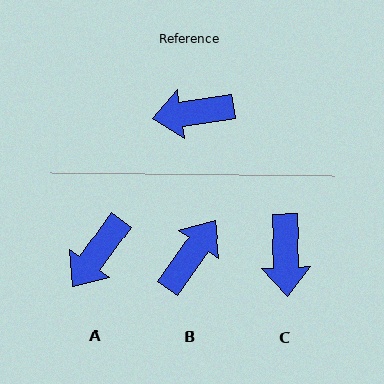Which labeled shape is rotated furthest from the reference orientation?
B, about 134 degrees away.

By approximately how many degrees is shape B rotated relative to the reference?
Approximately 134 degrees clockwise.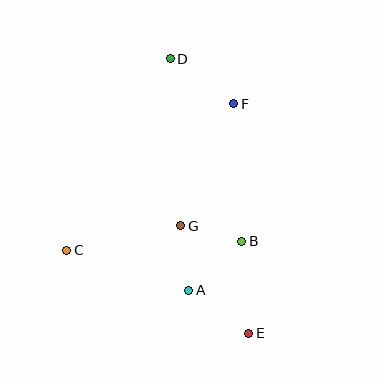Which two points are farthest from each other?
Points D and E are farthest from each other.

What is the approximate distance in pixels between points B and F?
The distance between B and F is approximately 138 pixels.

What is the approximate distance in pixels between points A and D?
The distance between A and D is approximately 232 pixels.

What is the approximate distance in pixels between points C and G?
The distance between C and G is approximately 117 pixels.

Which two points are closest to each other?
Points B and G are closest to each other.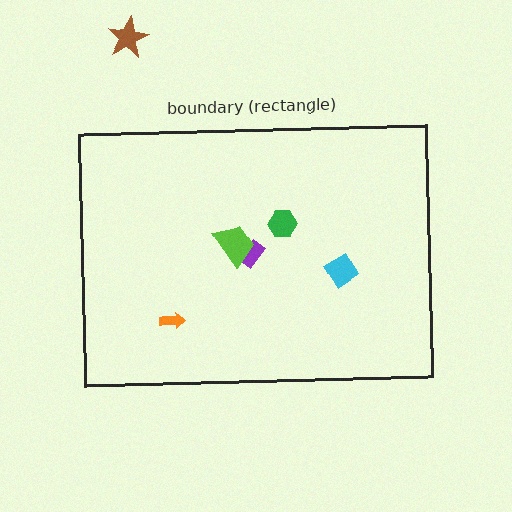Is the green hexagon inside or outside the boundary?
Inside.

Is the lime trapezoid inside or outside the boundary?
Inside.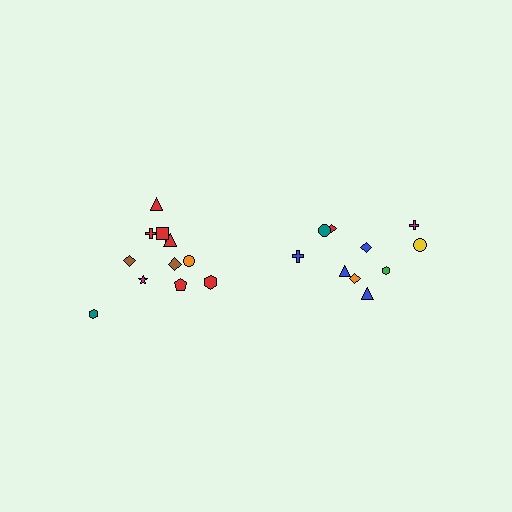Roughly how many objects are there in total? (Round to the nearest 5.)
Roughly 20 objects in total.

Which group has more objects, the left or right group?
The left group.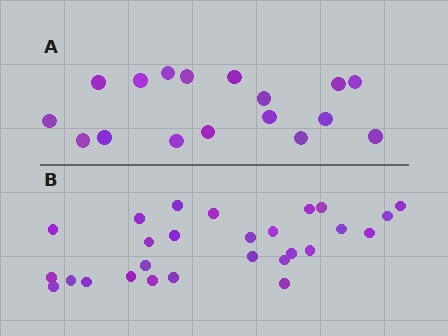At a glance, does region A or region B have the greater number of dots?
Region B (the bottom region) has more dots.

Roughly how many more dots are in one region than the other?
Region B has roughly 10 or so more dots than region A.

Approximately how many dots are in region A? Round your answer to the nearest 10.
About 20 dots. (The exact count is 17, which rounds to 20.)